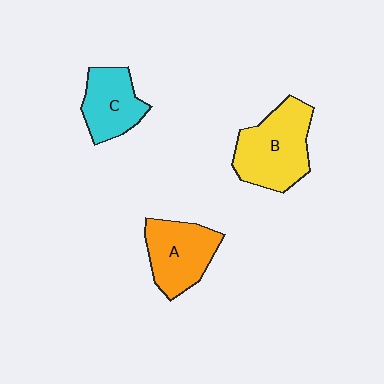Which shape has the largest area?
Shape B (yellow).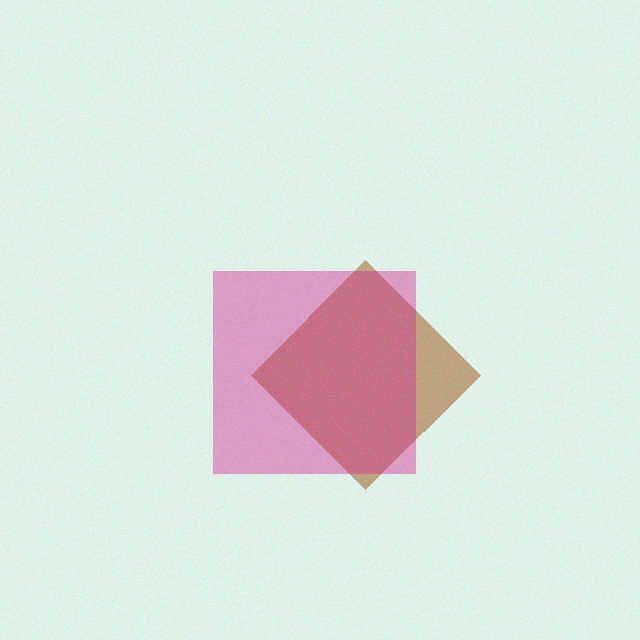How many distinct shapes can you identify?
There are 2 distinct shapes: a brown diamond, a magenta square.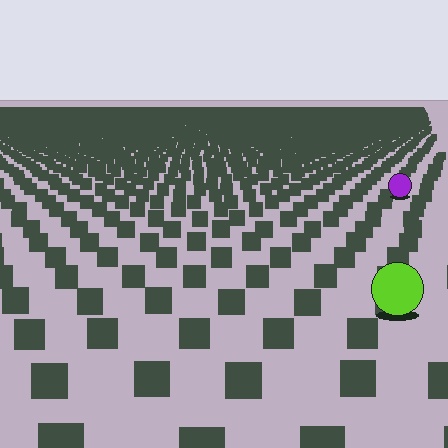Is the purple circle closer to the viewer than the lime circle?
No. The lime circle is closer — you can tell from the texture gradient: the ground texture is coarser near it.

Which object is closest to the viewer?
The lime circle is closest. The texture marks near it are larger and more spread out.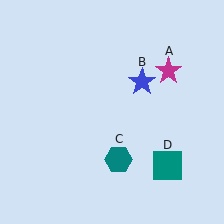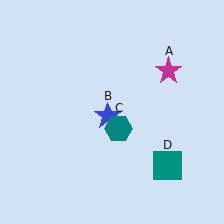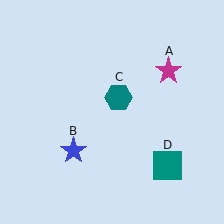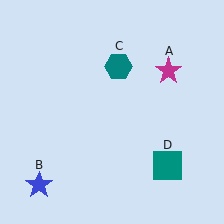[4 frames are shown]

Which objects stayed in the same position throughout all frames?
Magenta star (object A) and teal square (object D) remained stationary.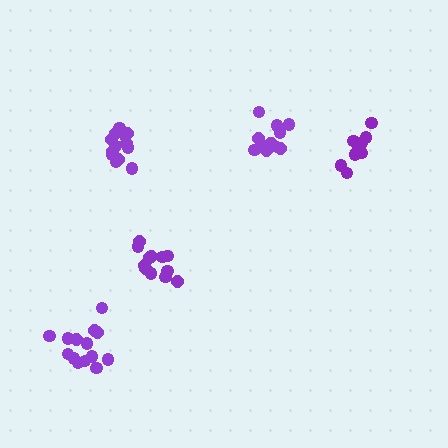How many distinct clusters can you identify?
There are 5 distinct clusters.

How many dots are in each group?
Group 1: 14 dots, Group 2: 14 dots, Group 3: 12 dots, Group 4: 12 dots, Group 5: 9 dots (61 total).